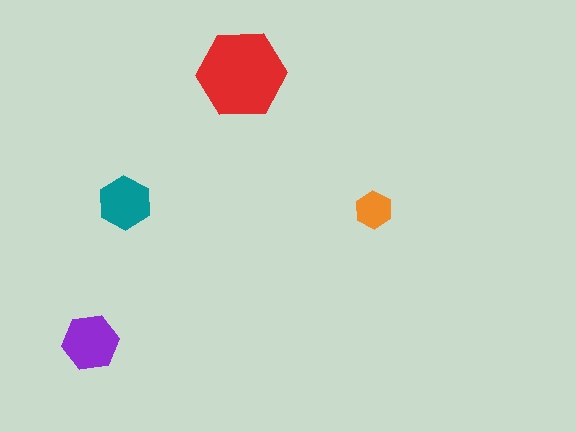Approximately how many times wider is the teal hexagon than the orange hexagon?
About 1.5 times wider.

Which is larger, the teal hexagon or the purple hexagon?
The purple one.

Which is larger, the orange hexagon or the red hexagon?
The red one.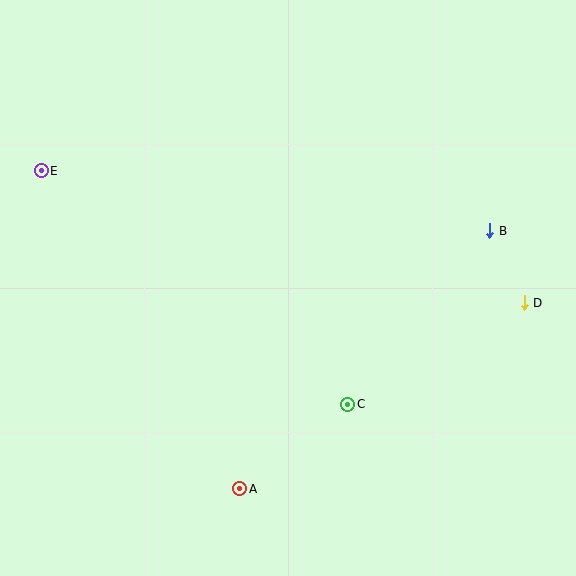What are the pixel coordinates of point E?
Point E is at (41, 171).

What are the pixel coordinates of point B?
Point B is at (490, 231).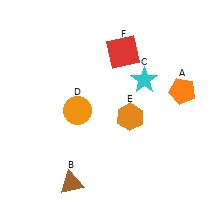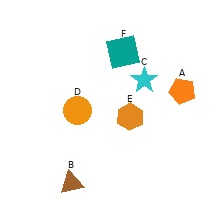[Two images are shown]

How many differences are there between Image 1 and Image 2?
There is 1 difference between the two images.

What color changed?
The square (F) changed from red in Image 1 to teal in Image 2.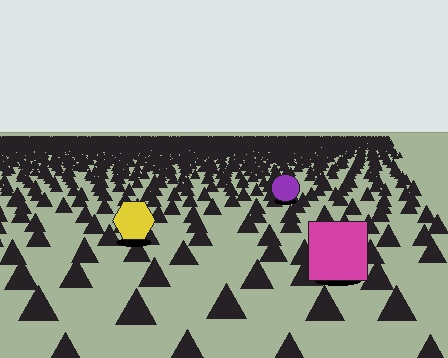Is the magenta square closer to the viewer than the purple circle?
Yes. The magenta square is closer — you can tell from the texture gradient: the ground texture is coarser near it.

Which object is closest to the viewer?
The magenta square is closest. The texture marks near it are larger and more spread out.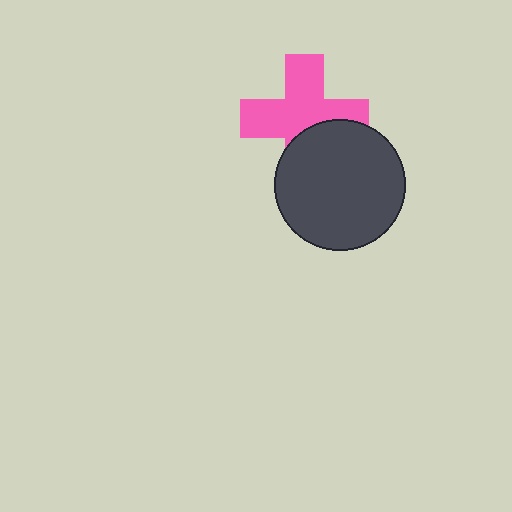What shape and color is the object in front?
The object in front is a dark gray circle.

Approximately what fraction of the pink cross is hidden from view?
Roughly 33% of the pink cross is hidden behind the dark gray circle.